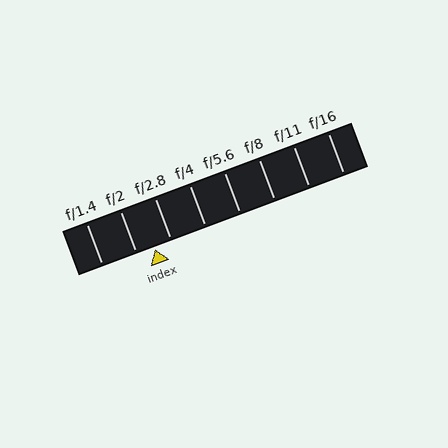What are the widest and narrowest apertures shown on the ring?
The widest aperture shown is f/1.4 and the narrowest is f/16.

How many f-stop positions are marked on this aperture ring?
There are 8 f-stop positions marked.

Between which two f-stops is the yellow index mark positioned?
The index mark is between f/2 and f/2.8.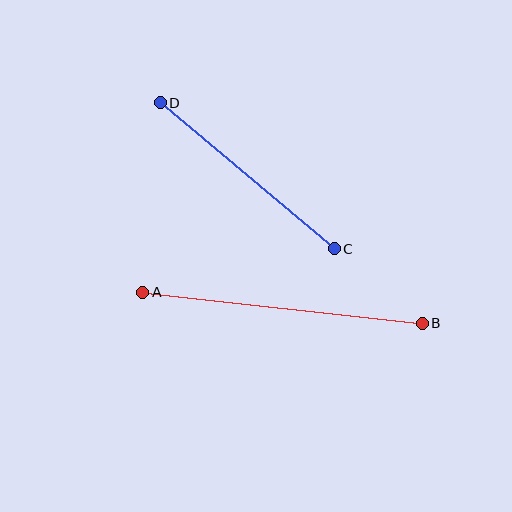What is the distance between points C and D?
The distance is approximately 228 pixels.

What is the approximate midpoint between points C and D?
The midpoint is at approximately (247, 176) pixels.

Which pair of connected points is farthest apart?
Points A and B are farthest apart.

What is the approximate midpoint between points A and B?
The midpoint is at approximately (282, 308) pixels.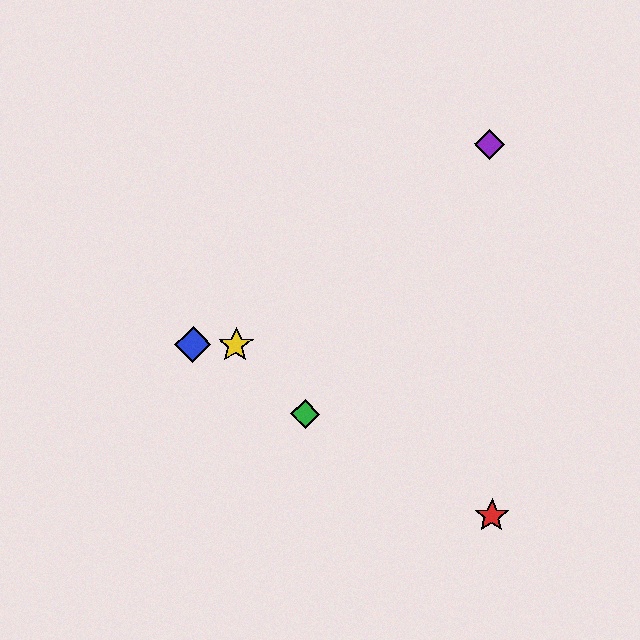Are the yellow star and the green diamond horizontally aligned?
No, the yellow star is at y≈345 and the green diamond is at y≈414.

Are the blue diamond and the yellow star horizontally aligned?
Yes, both are at y≈344.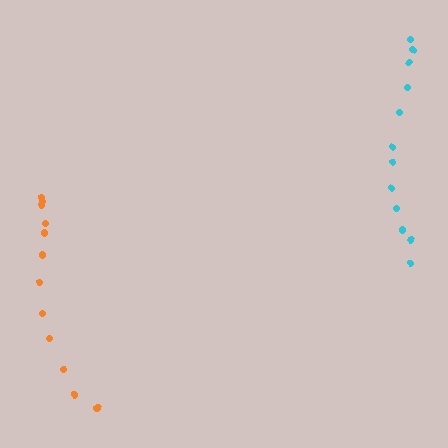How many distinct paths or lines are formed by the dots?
There are 2 distinct paths.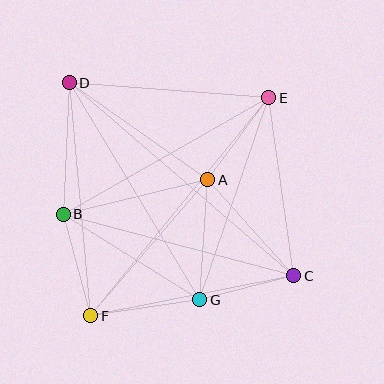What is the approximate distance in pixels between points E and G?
The distance between E and G is approximately 214 pixels.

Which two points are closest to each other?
Points C and G are closest to each other.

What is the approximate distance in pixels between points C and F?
The distance between C and F is approximately 207 pixels.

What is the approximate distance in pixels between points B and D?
The distance between B and D is approximately 132 pixels.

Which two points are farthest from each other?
Points C and D are farthest from each other.